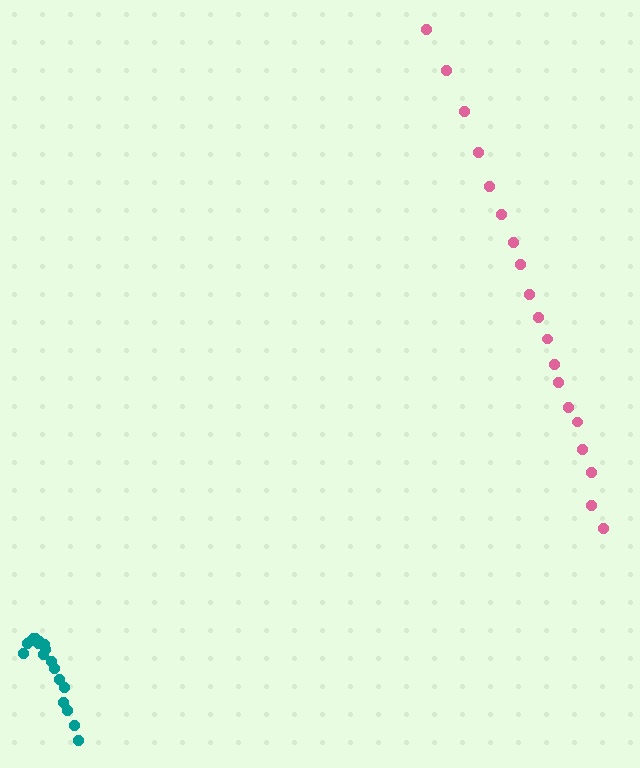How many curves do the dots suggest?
There are 2 distinct paths.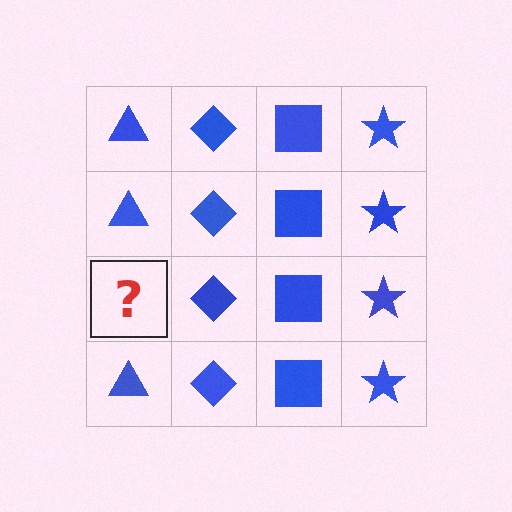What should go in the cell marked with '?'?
The missing cell should contain a blue triangle.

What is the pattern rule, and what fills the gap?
The rule is that each column has a consistent shape. The gap should be filled with a blue triangle.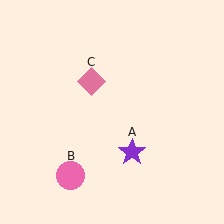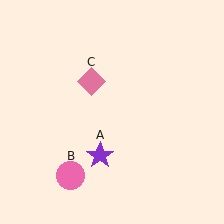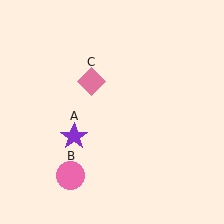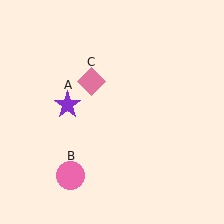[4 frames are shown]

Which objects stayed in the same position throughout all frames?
Pink circle (object B) and pink diamond (object C) remained stationary.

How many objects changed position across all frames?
1 object changed position: purple star (object A).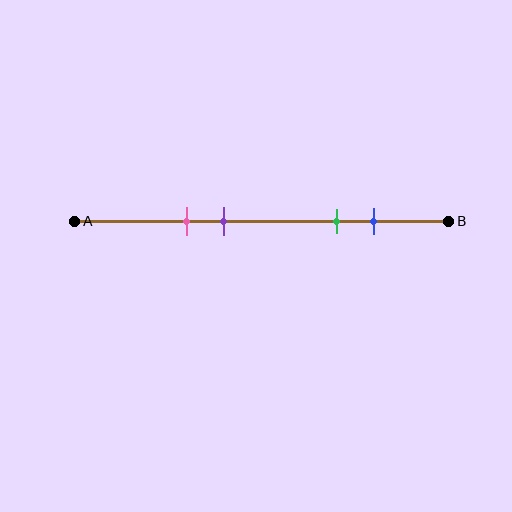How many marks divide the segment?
There are 4 marks dividing the segment.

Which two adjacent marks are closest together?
The pink and purple marks are the closest adjacent pair.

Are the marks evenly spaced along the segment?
No, the marks are not evenly spaced.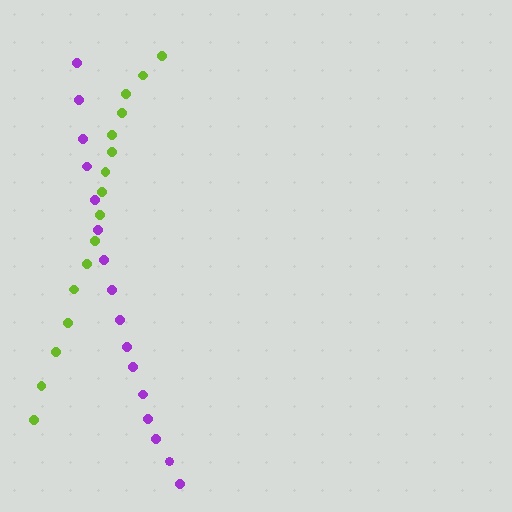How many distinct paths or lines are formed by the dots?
There are 2 distinct paths.